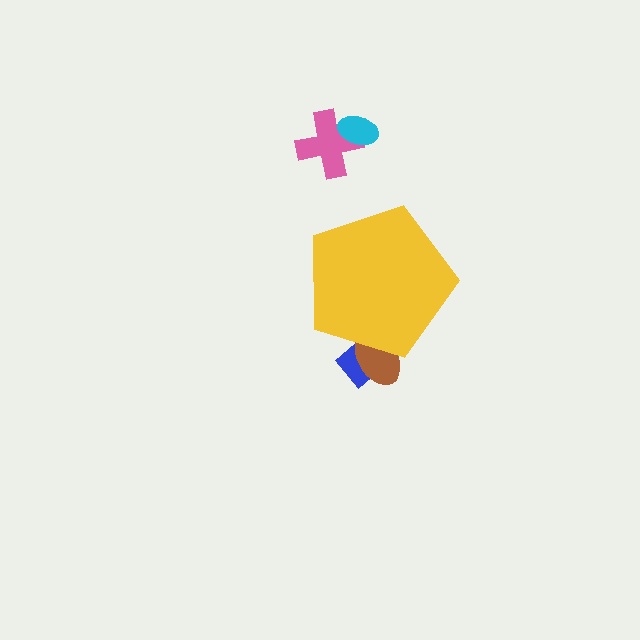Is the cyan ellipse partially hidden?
No, the cyan ellipse is fully visible.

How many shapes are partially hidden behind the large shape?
2 shapes are partially hidden.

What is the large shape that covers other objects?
A yellow pentagon.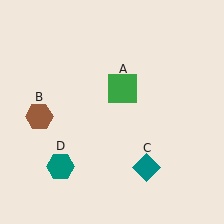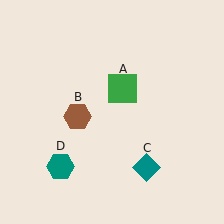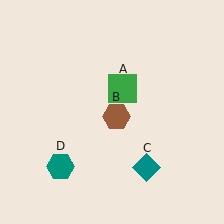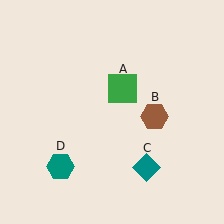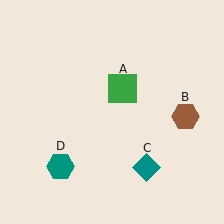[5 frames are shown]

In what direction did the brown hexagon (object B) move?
The brown hexagon (object B) moved right.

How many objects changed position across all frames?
1 object changed position: brown hexagon (object B).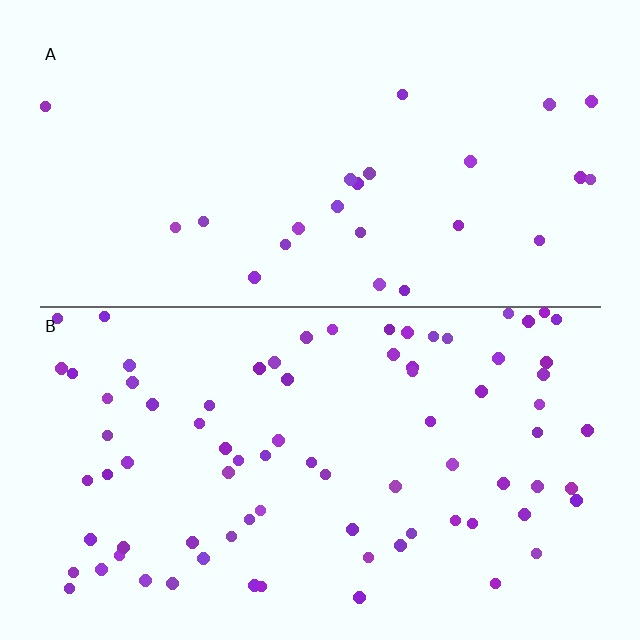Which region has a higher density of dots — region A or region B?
B (the bottom).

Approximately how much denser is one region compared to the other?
Approximately 3.3× — region B over region A.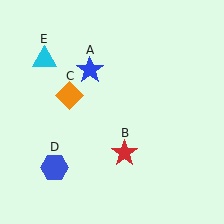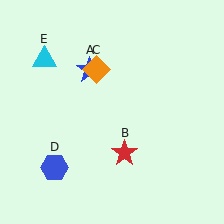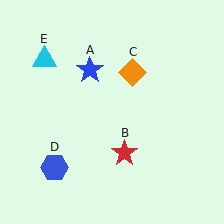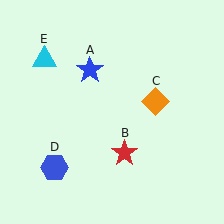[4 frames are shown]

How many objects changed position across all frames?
1 object changed position: orange diamond (object C).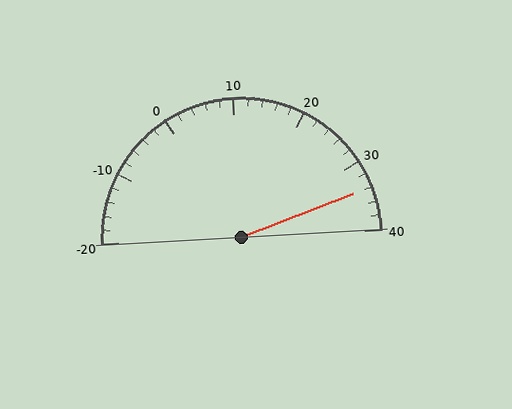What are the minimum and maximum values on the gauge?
The gauge ranges from -20 to 40.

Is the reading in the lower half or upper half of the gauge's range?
The reading is in the upper half of the range (-20 to 40).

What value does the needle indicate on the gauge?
The needle indicates approximately 34.